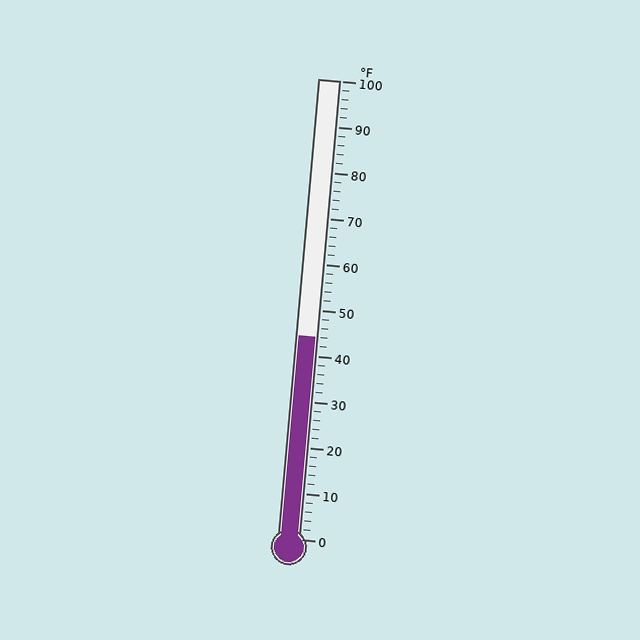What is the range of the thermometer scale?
The thermometer scale ranges from 0°F to 100°F.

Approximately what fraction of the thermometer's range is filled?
The thermometer is filled to approximately 45% of its range.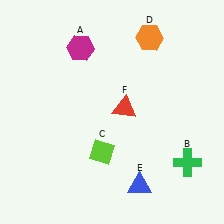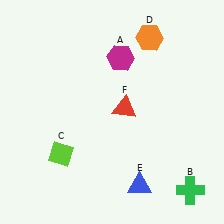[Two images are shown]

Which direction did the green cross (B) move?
The green cross (B) moved down.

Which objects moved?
The objects that moved are: the magenta hexagon (A), the green cross (B), the lime diamond (C).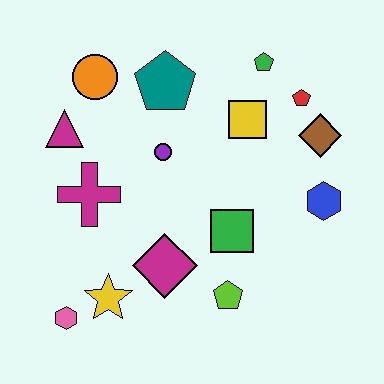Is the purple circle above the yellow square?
No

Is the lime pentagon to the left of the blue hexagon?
Yes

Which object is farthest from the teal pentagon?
The pink hexagon is farthest from the teal pentagon.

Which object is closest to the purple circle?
The teal pentagon is closest to the purple circle.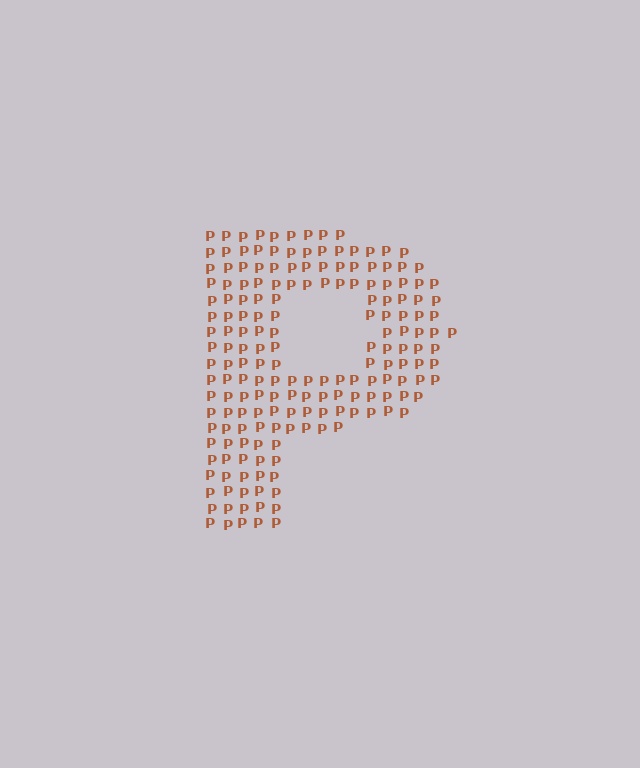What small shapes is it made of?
It is made of small letter P's.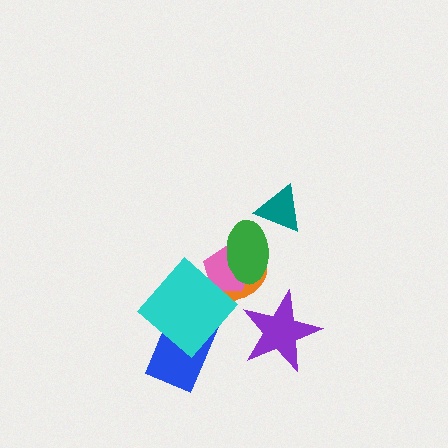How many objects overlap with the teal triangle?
1 object overlaps with the teal triangle.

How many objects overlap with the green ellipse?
3 objects overlap with the green ellipse.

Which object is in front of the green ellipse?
The teal triangle is in front of the green ellipse.